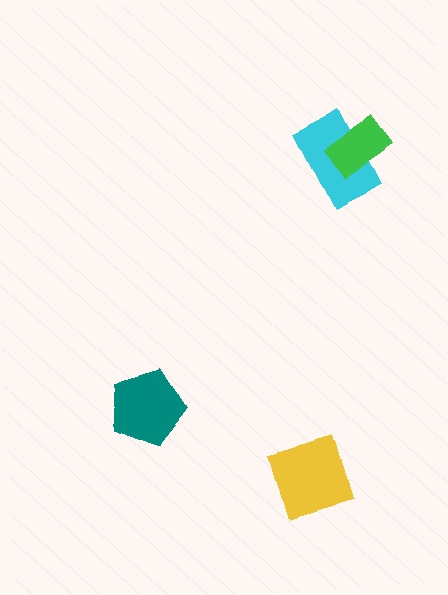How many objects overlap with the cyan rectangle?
1 object overlaps with the cyan rectangle.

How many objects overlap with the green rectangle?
1 object overlaps with the green rectangle.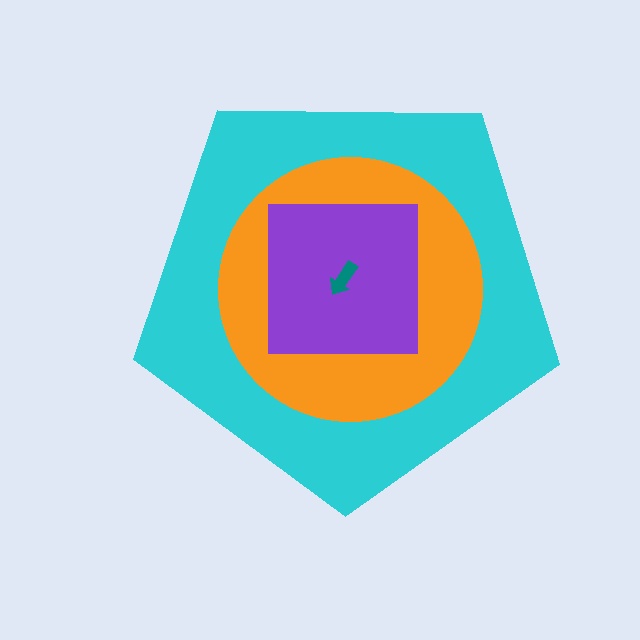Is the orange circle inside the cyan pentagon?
Yes.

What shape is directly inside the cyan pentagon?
The orange circle.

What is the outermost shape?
The cyan pentagon.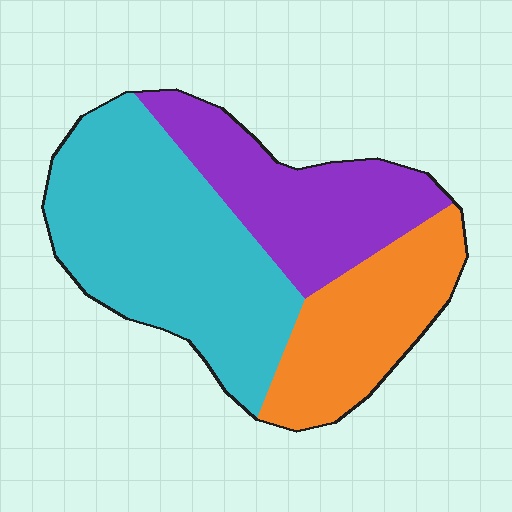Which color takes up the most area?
Cyan, at roughly 45%.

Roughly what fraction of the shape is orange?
Orange takes up between a sixth and a third of the shape.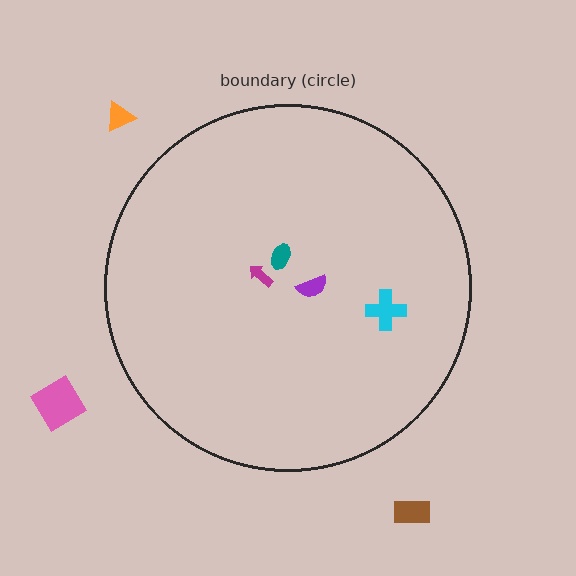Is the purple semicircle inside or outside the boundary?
Inside.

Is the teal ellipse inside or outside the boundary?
Inside.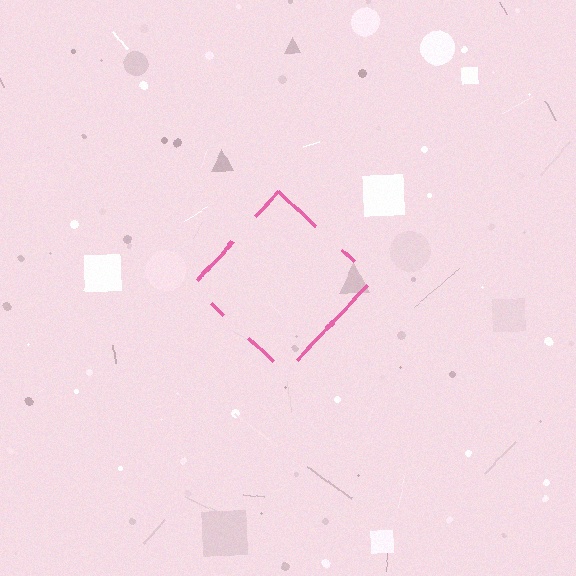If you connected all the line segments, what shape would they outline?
They would outline a diamond.